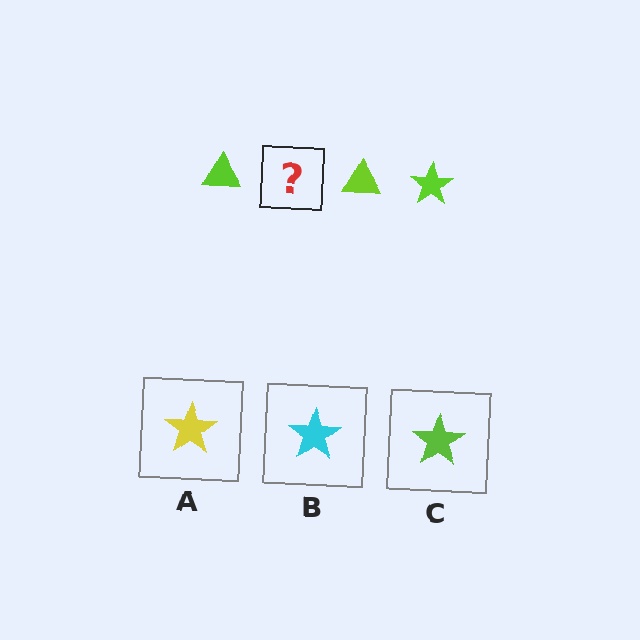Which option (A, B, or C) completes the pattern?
C.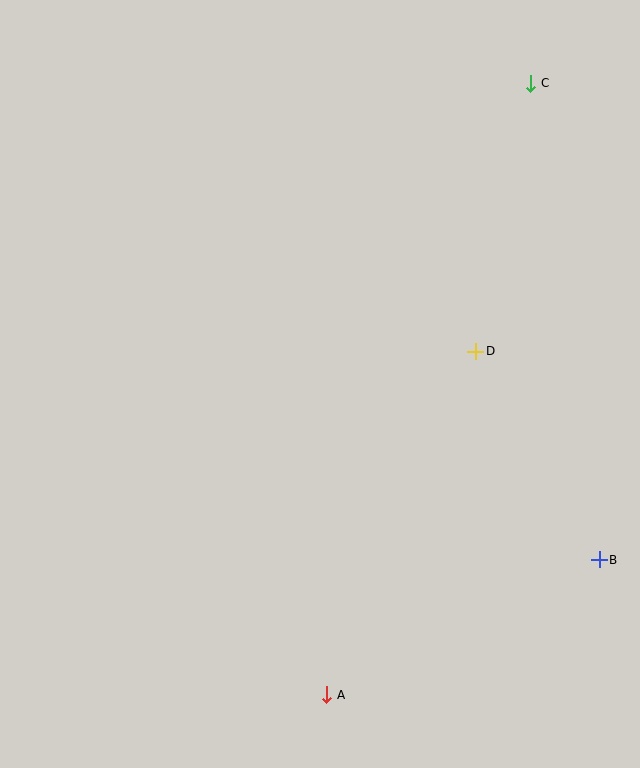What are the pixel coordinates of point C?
Point C is at (531, 83).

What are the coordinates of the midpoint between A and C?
The midpoint between A and C is at (429, 389).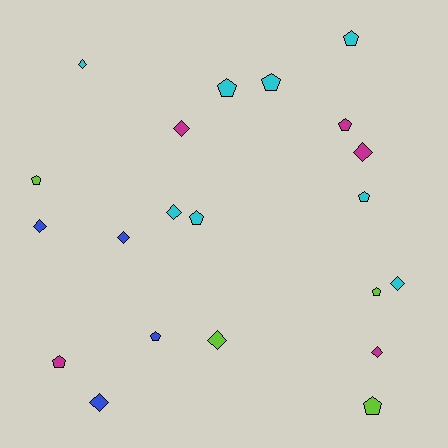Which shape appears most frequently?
Pentagon, with 11 objects.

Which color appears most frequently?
Cyan, with 8 objects.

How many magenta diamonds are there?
There are 3 magenta diamonds.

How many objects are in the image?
There are 21 objects.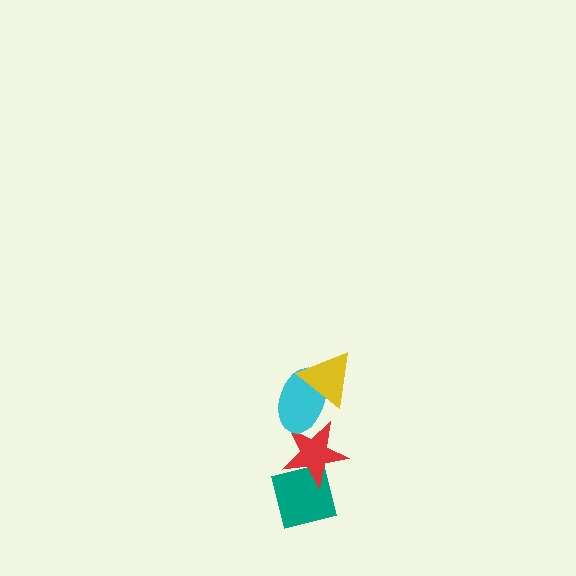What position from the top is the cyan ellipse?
The cyan ellipse is 2nd from the top.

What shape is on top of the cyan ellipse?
The yellow triangle is on top of the cyan ellipse.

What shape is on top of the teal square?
The red star is on top of the teal square.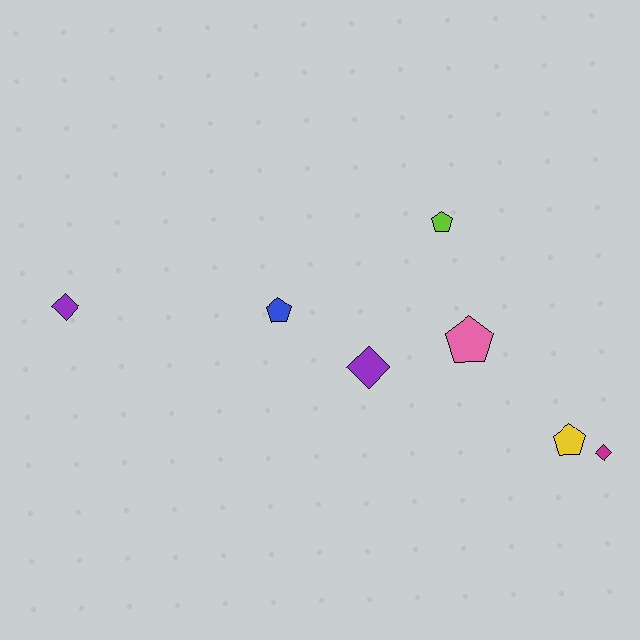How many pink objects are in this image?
There is 1 pink object.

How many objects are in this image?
There are 7 objects.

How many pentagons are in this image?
There are 4 pentagons.